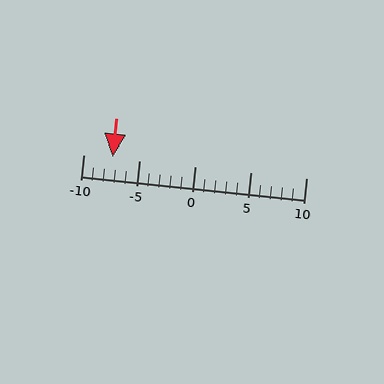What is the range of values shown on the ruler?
The ruler shows values from -10 to 10.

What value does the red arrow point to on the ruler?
The red arrow points to approximately -7.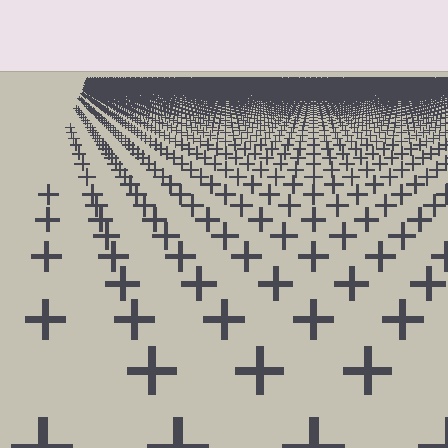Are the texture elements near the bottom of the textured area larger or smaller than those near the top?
Larger. Near the bottom, elements are closer to the viewer and appear at a bigger on-screen size.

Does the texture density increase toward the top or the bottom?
Density increases toward the top.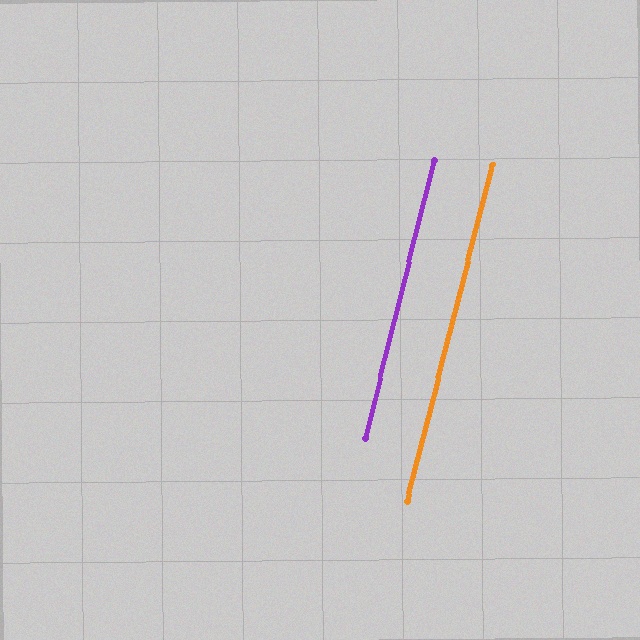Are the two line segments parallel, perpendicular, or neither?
Parallel — their directions differ by only 0.4°.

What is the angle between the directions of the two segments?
Approximately 0 degrees.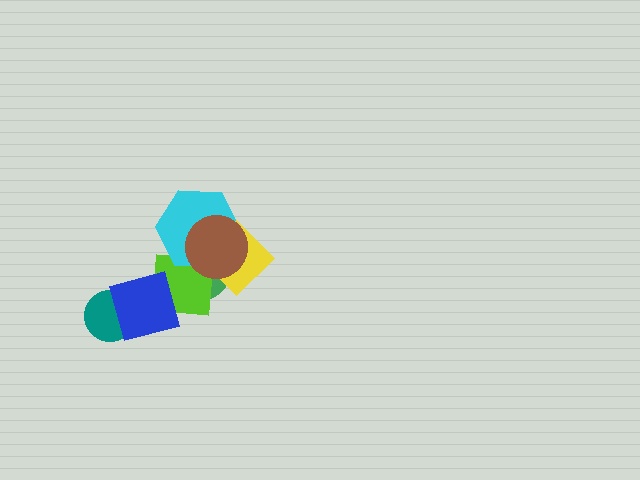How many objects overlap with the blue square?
2 objects overlap with the blue square.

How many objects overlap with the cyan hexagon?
4 objects overlap with the cyan hexagon.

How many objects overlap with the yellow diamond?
3 objects overlap with the yellow diamond.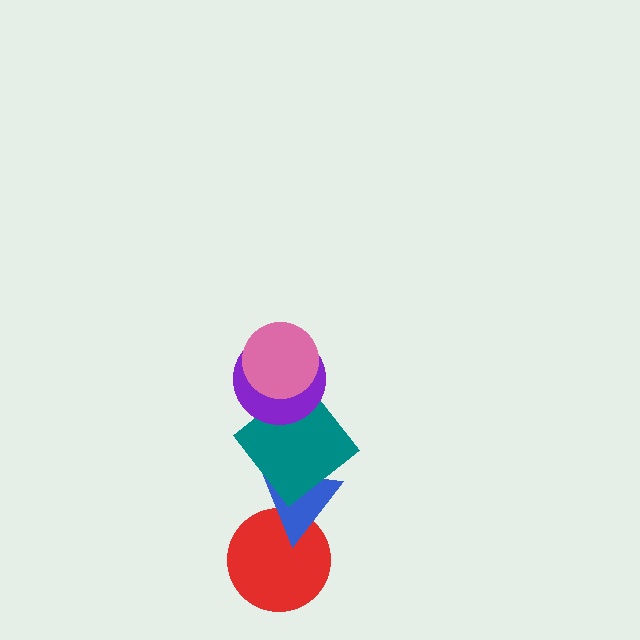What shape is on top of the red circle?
The blue triangle is on top of the red circle.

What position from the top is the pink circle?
The pink circle is 1st from the top.